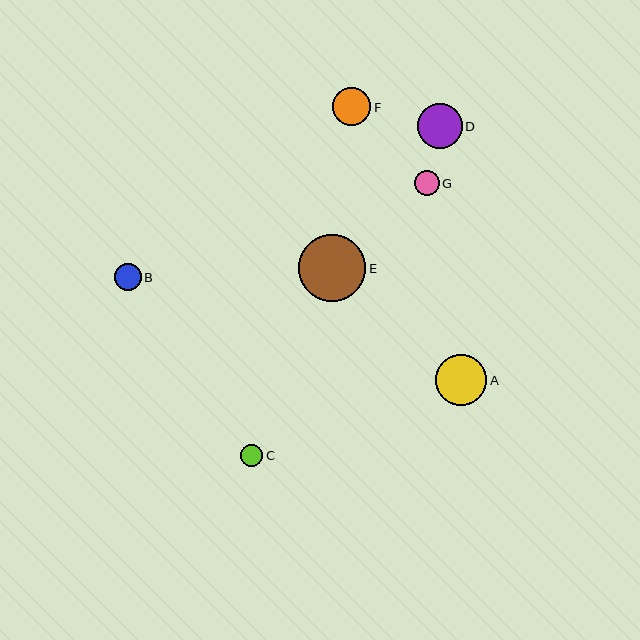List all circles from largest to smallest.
From largest to smallest: E, A, D, F, B, G, C.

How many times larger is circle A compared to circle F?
Circle A is approximately 1.3 times the size of circle F.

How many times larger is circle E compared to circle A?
Circle E is approximately 1.3 times the size of circle A.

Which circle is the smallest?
Circle C is the smallest with a size of approximately 22 pixels.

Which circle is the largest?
Circle E is the largest with a size of approximately 67 pixels.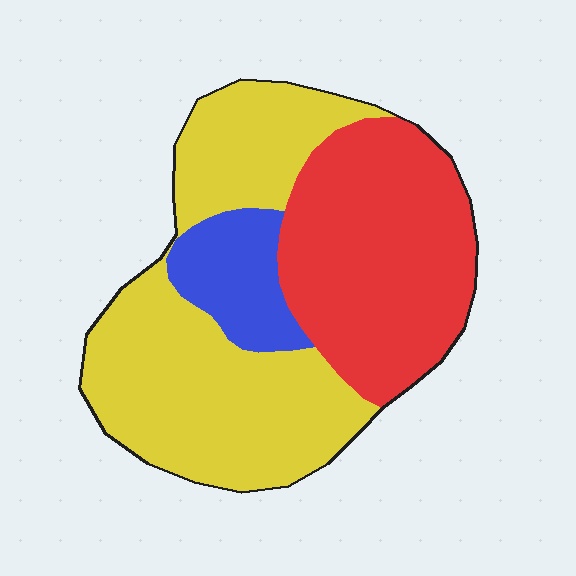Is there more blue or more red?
Red.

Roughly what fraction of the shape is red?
Red covers 38% of the shape.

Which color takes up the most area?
Yellow, at roughly 50%.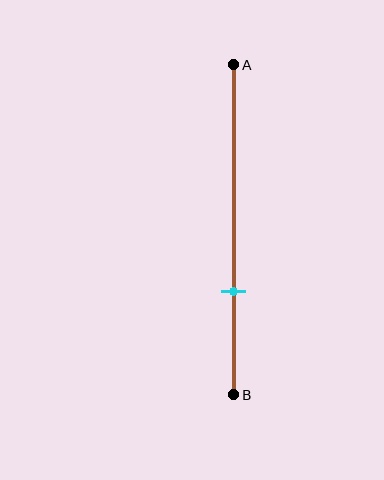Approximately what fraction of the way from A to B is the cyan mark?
The cyan mark is approximately 70% of the way from A to B.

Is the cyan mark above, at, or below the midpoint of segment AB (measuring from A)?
The cyan mark is below the midpoint of segment AB.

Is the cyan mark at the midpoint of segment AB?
No, the mark is at about 70% from A, not at the 50% midpoint.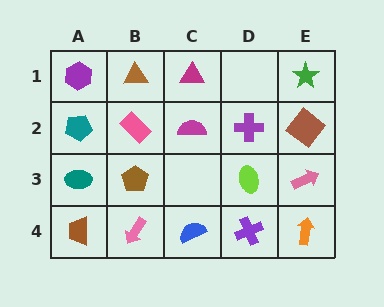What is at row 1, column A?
A purple hexagon.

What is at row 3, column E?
A pink arrow.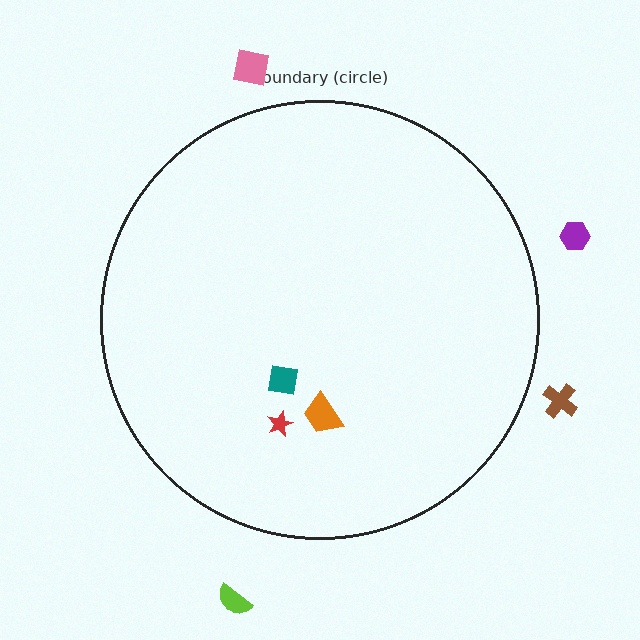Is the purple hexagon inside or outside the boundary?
Outside.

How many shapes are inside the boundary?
3 inside, 4 outside.